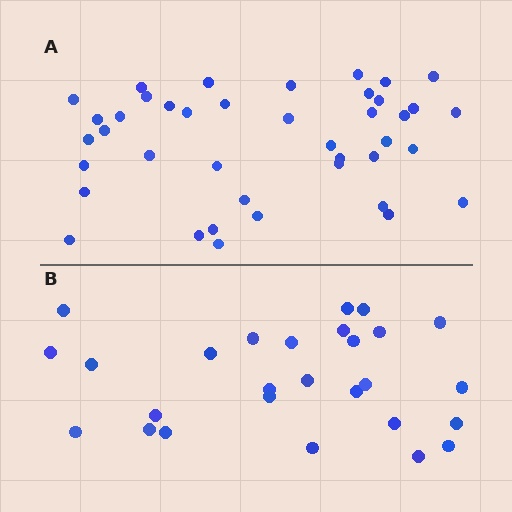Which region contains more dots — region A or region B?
Region A (the top region) has more dots.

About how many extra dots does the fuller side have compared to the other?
Region A has approximately 15 more dots than region B.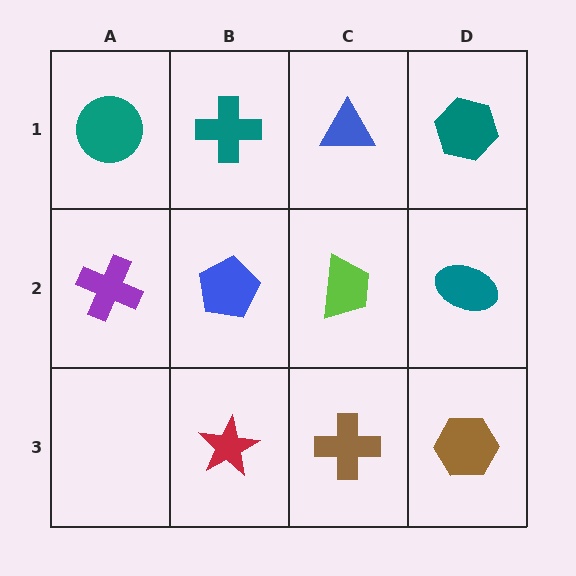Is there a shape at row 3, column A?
No, that cell is empty.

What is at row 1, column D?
A teal hexagon.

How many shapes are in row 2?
4 shapes.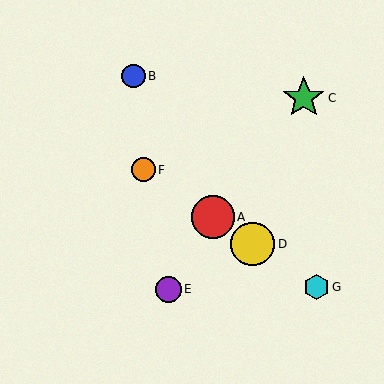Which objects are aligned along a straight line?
Objects A, D, F, G are aligned along a straight line.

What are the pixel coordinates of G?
Object G is at (316, 287).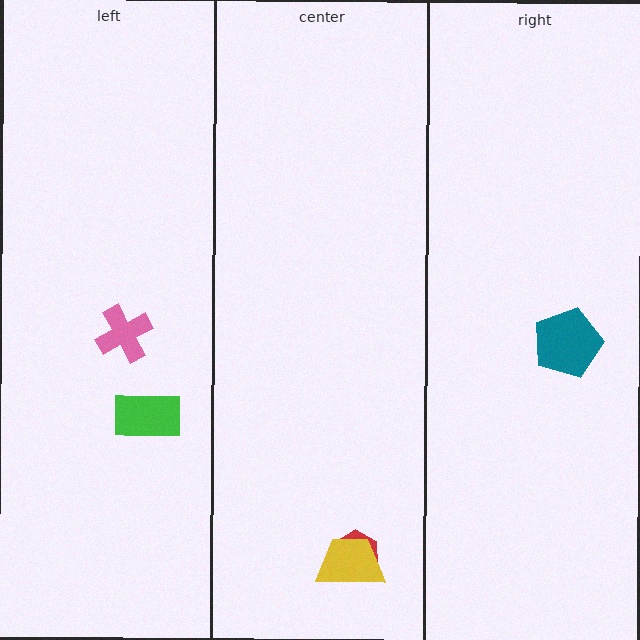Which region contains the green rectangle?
The left region.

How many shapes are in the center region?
2.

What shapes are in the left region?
The pink cross, the green rectangle.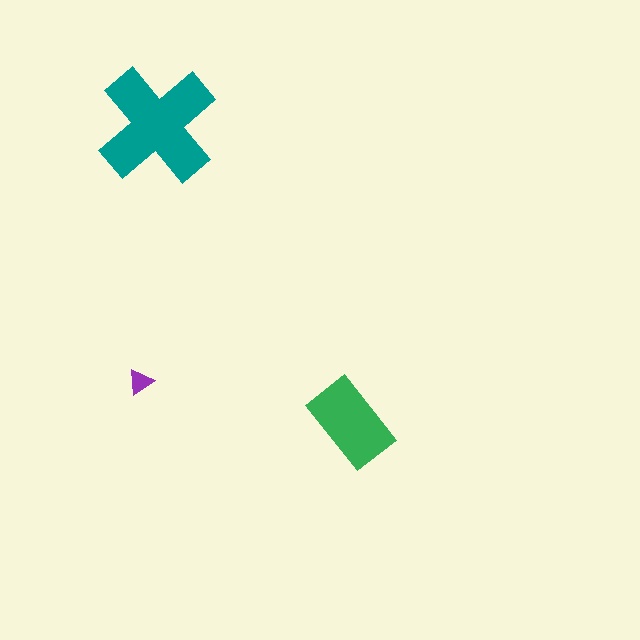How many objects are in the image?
There are 3 objects in the image.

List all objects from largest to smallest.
The teal cross, the green rectangle, the purple triangle.